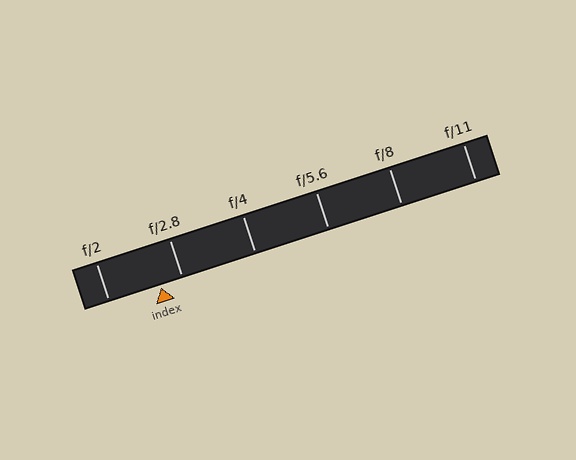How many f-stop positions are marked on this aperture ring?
There are 6 f-stop positions marked.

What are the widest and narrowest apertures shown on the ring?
The widest aperture shown is f/2 and the narrowest is f/11.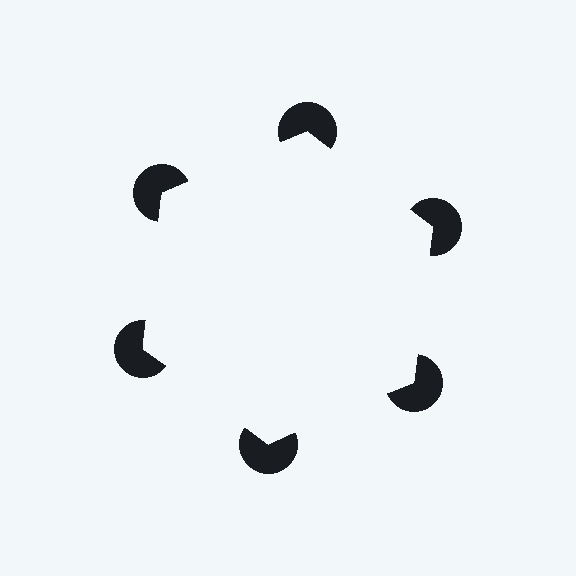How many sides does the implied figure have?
6 sides.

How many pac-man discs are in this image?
There are 6 — one at each vertex of the illusory hexagon.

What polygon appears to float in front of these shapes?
An illusory hexagon — its edges are inferred from the aligned wedge cuts in the pac-man discs, not physically drawn.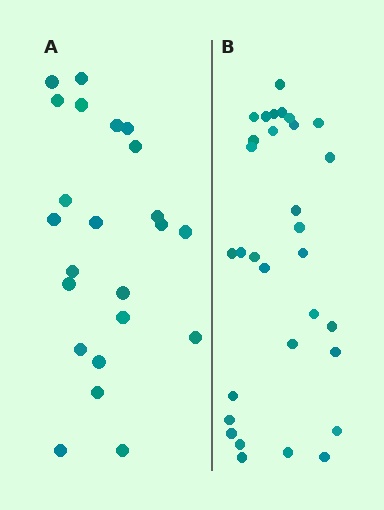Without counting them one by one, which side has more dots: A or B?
Region B (the right region) has more dots.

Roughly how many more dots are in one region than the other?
Region B has roughly 8 or so more dots than region A.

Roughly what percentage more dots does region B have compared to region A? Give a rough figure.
About 35% more.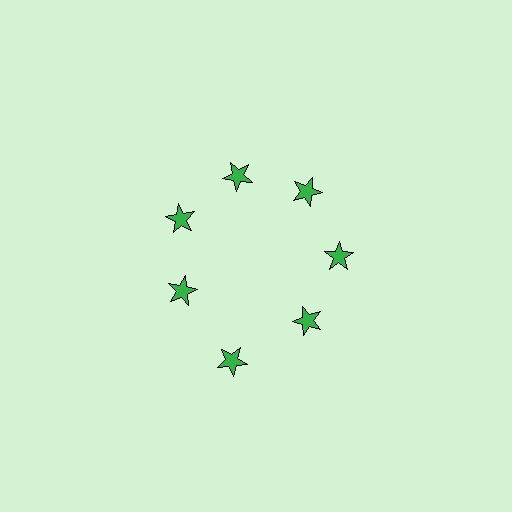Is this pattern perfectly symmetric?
No. The 7 green stars are arranged in a ring, but one element near the 6 o'clock position is pushed outward from the center, breaking the 7-fold rotational symmetry.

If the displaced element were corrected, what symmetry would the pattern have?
It would have 7-fold rotational symmetry — the pattern would map onto itself every 51 degrees.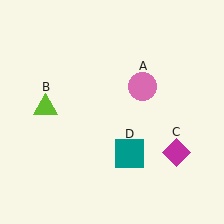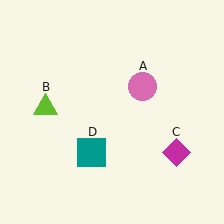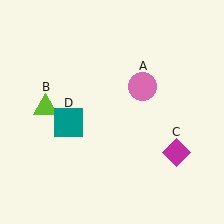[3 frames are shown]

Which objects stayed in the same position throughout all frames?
Pink circle (object A) and lime triangle (object B) and magenta diamond (object C) remained stationary.